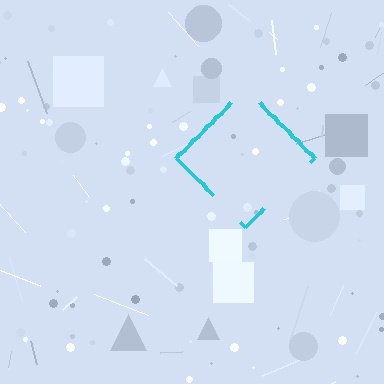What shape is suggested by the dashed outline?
The dashed outline suggests a diamond.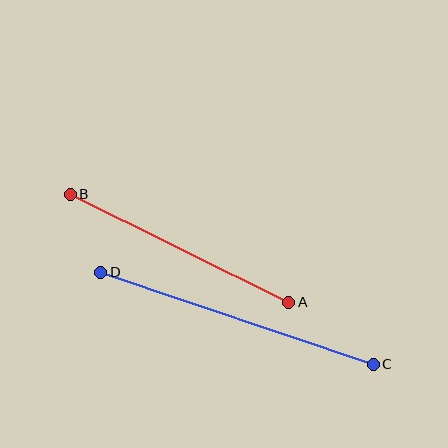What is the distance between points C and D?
The distance is approximately 288 pixels.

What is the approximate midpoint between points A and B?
The midpoint is at approximately (179, 248) pixels.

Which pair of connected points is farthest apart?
Points C and D are farthest apart.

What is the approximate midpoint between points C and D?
The midpoint is at approximately (237, 318) pixels.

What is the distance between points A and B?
The distance is approximately 244 pixels.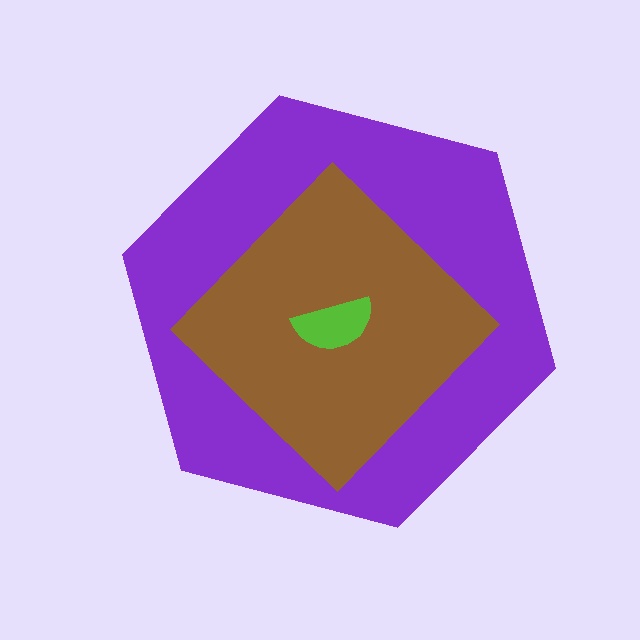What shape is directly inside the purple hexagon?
The brown diamond.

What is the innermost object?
The lime semicircle.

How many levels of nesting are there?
3.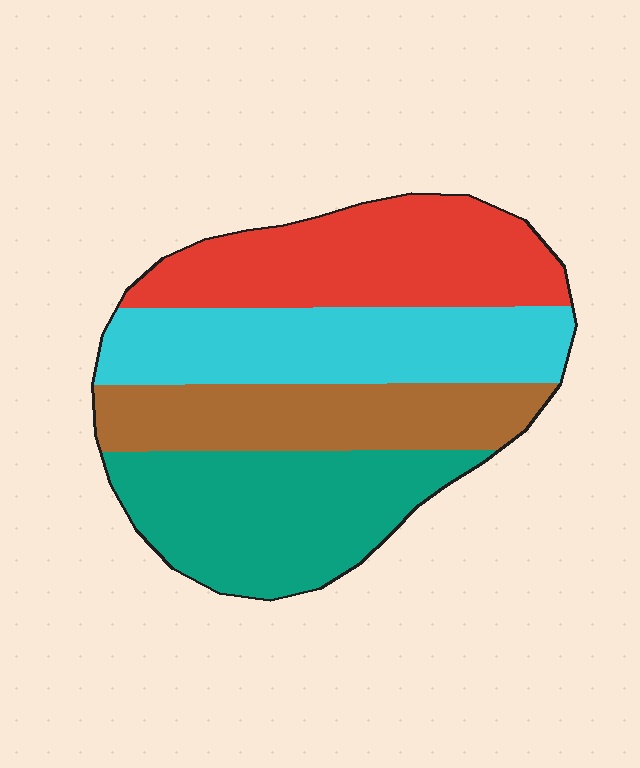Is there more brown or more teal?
Teal.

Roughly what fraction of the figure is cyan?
Cyan takes up about one quarter (1/4) of the figure.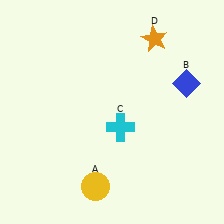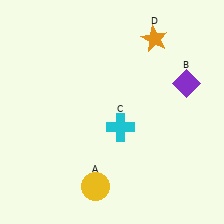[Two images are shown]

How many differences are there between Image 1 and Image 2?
There is 1 difference between the two images.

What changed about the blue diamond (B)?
In Image 1, B is blue. In Image 2, it changed to purple.